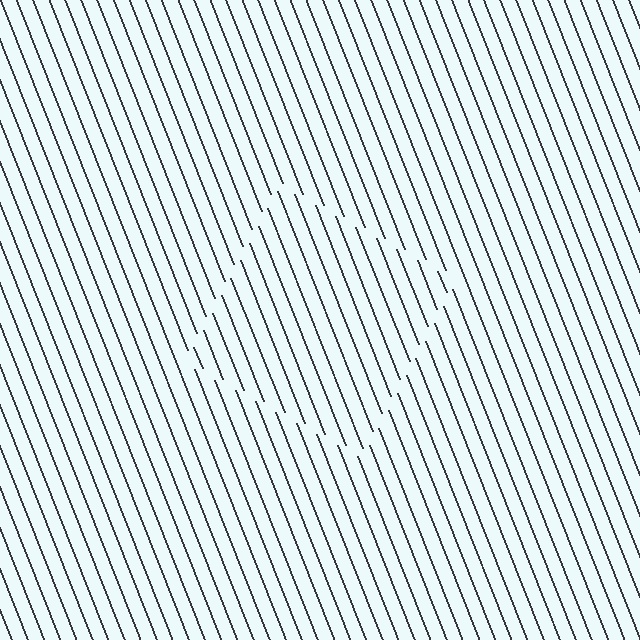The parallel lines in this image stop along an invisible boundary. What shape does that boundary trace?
An illusory square. The interior of the shape contains the same grating, shifted by half a period — the contour is defined by the phase discontinuity where line-ends from the inner and outer gratings abut.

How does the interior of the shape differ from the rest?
The interior of the shape contains the same grating, shifted by half a period — the contour is defined by the phase discontinuity where line-ends from the inner and outer gratings abut.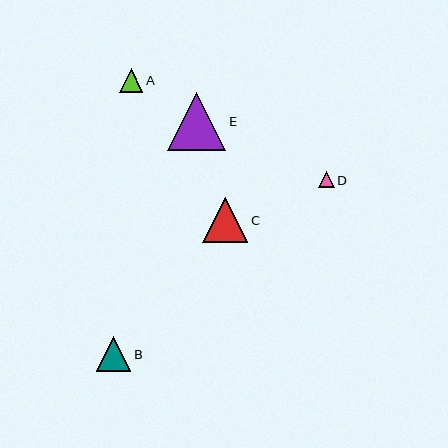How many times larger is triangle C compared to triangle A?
Triangle C is approximately 1.9 times the size of triangle A.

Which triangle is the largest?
Triangle E is the largest with a size of approximately 58 pixels.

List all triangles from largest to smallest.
From largest to smallest: E, C, B, A, D.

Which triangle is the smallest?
Triangle D is the smallest with a size of approximately 15 pixels.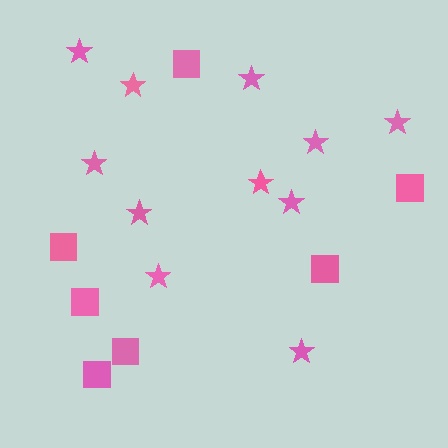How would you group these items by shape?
There are 2 groups: one group of squares (7) and one group of stars (11).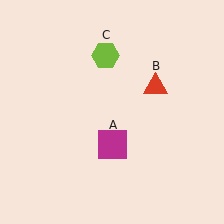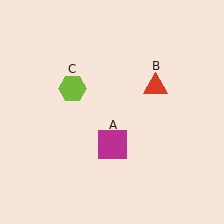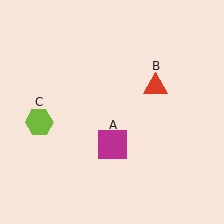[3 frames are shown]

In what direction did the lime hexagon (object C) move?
The lime hexagon (object C) moved down and to the left.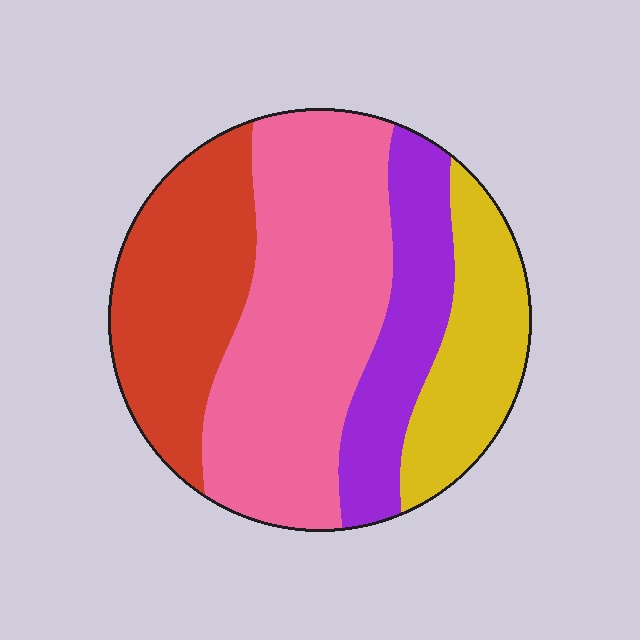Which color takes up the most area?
Pink, at roughly 40%.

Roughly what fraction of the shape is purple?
Purple takes up about one sixth (1/6) of the shape.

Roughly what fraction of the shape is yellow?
Yellow covers about 20% of the shape.